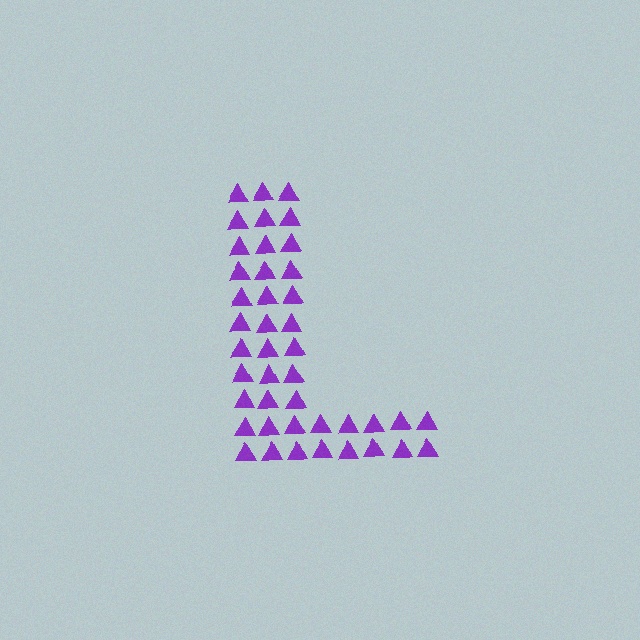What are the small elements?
The small elements are triangles.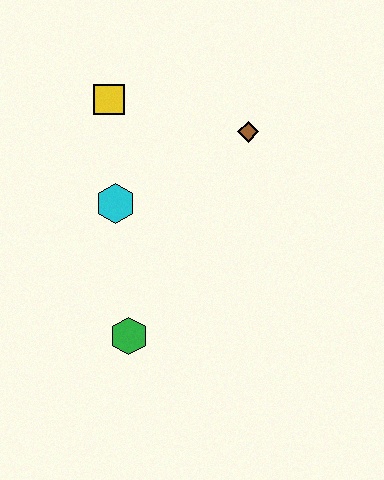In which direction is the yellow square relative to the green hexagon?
The yellow square is above the green hexagon.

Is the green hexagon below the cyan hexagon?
Yes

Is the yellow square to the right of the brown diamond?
No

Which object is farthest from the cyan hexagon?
The brown diamond is farthest from the cyan hexagon.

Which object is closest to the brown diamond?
The yellow square is closest to the brown diamond.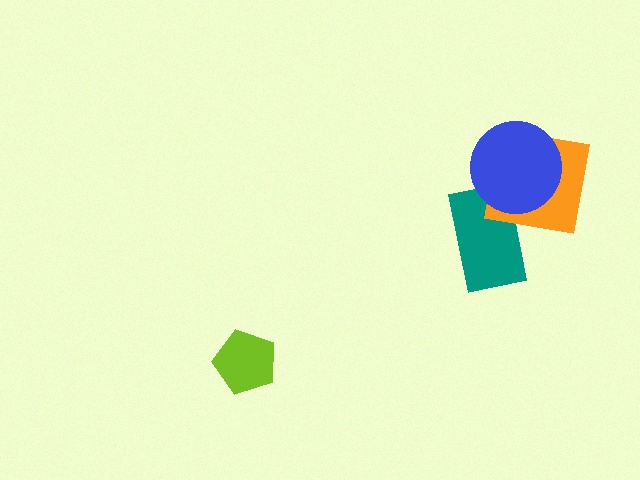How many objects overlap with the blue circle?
2 objects overlap with the blue circle.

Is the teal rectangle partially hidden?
Yes, it is partially covered by another shape.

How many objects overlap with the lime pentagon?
0 objects overlap with the lime pentagon.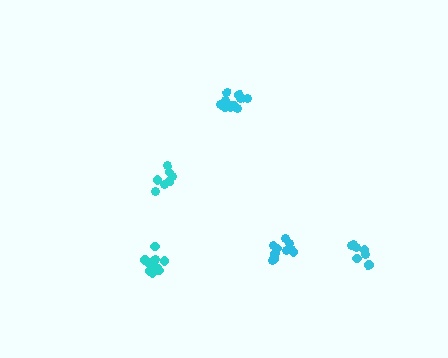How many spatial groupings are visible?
There are 5 spatial groupings.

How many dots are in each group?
Group 1: 11 dots, Group 2: 12 dots, Group 3: 7 dots, Group 4: 13 dots, Group 5: 7 dots (50 total).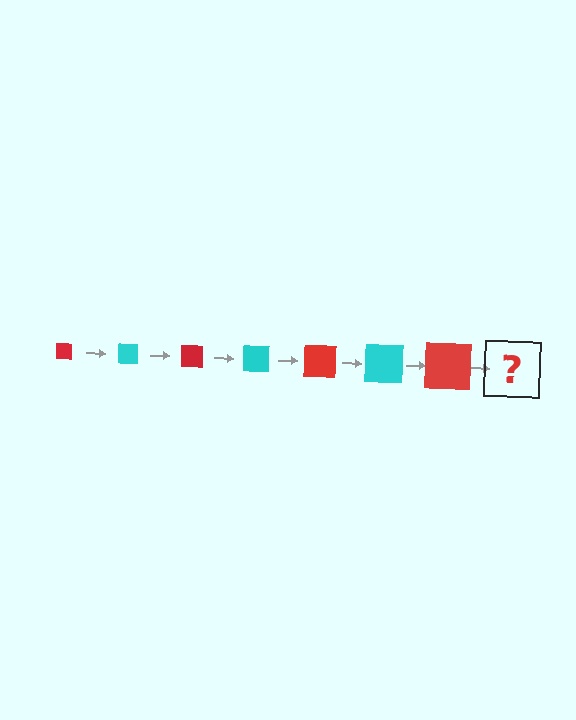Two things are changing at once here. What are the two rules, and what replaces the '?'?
The two rules are that the square grows larger each step and the color cycles through red and cyan. The '?' should be a cyan square, larger than the previous one.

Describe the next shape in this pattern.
It should be a cyan square, larger than the previous one.